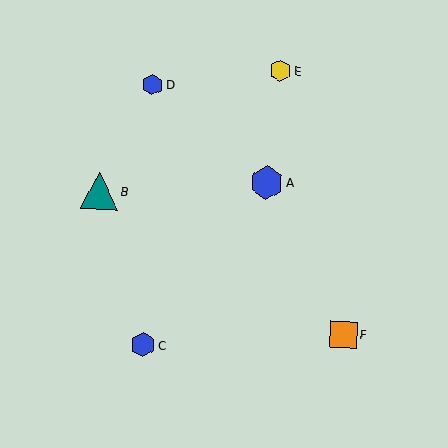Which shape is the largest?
The teal triangle (labeled B) is the largest.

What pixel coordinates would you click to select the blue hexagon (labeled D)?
Click at (153, 85) to select the blue hexagon D.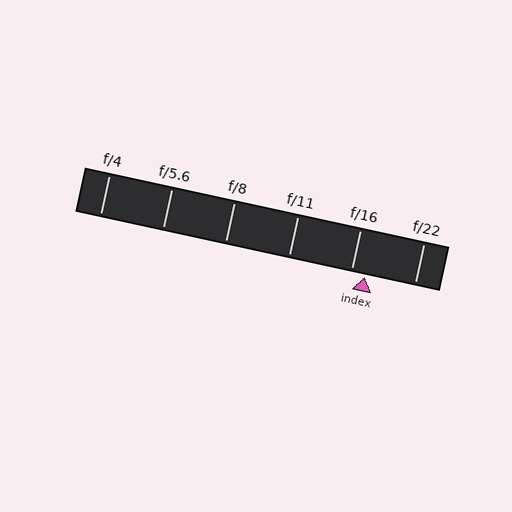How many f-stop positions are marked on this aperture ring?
There are 6 f-stop positions marked.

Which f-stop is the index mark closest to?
The index mark is closest to f/16.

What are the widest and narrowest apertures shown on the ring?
The widest aperture shown is f/4 and the narrowest is f/22.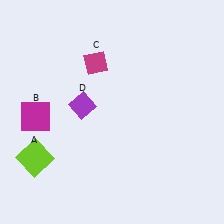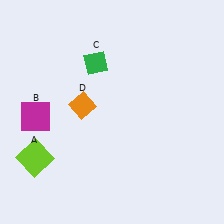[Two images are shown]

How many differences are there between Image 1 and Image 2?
There are 2 differences between the two images.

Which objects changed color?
C changed from magenta to green. D changed from purple to orange.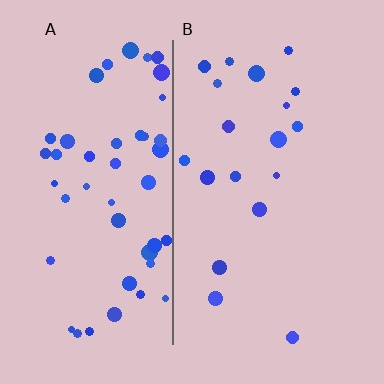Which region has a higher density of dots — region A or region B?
A (the left).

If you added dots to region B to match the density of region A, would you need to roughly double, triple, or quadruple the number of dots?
Approximately triple.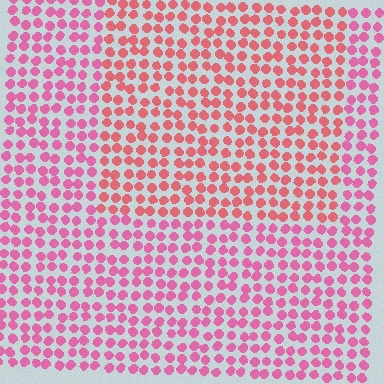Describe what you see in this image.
The image is filled with small pink elements in a uniform arrangement. A rectangle-shaped region is visible where the elements are tinted to a slightly different hue, forming a subtle color boundary.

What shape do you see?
I see a rectangle.